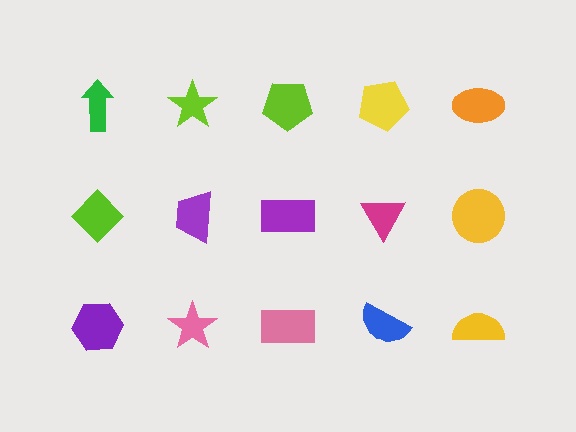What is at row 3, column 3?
A pink rectangle.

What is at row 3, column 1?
A purple hexagon.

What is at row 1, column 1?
A green arrow.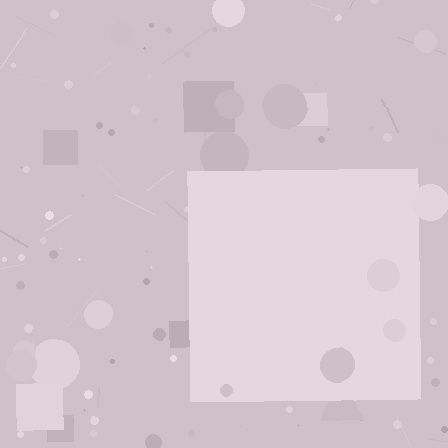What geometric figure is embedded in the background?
A square is embedded in the background.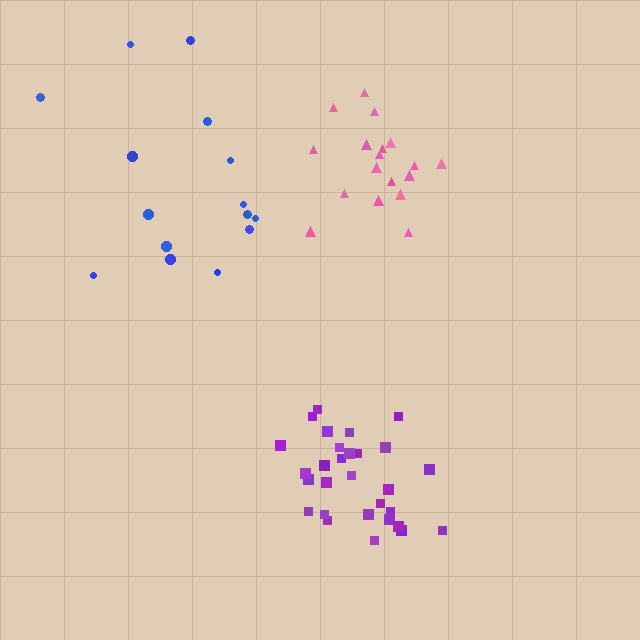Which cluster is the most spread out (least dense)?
Blue.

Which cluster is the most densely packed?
Purple.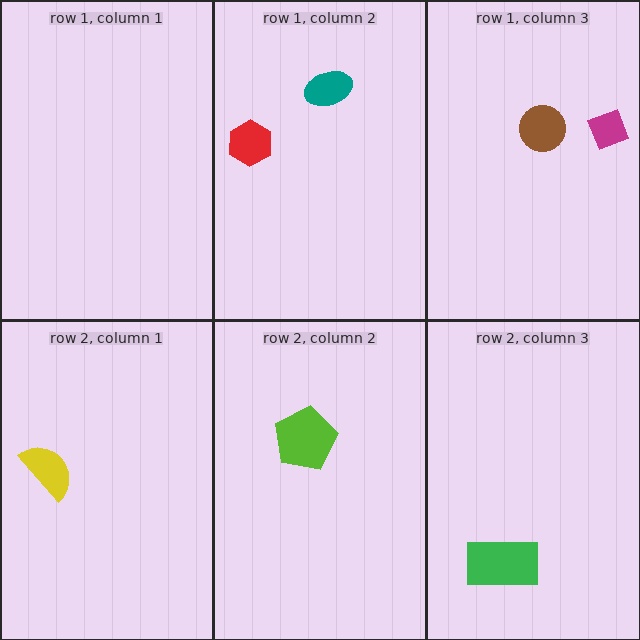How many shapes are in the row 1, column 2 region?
2.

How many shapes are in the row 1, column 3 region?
2.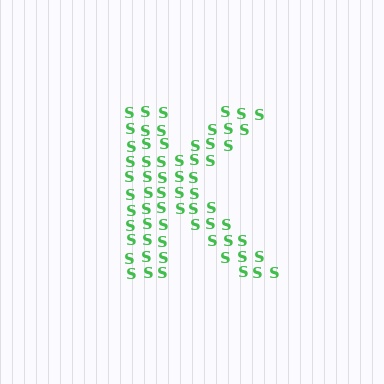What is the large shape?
The large shape is the letter K.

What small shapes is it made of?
It is made of small letter S's.